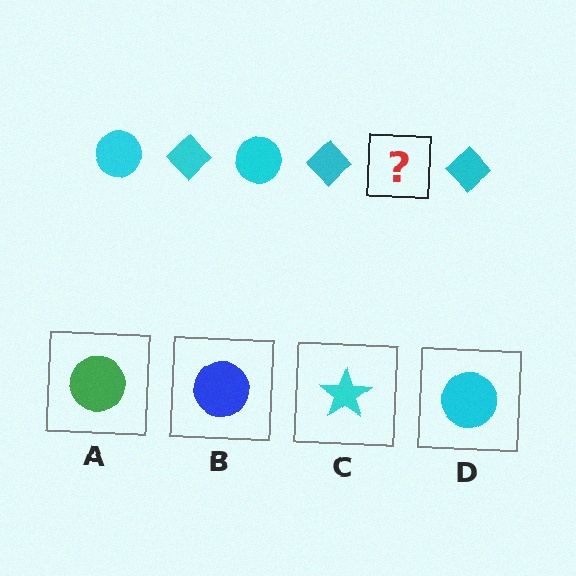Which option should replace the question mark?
Option D.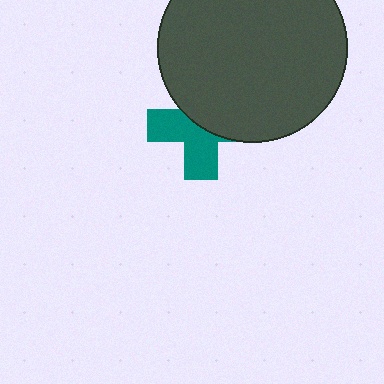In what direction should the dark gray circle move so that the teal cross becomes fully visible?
The dark gray circle should move up. That is the shortest direction to clear the overlap and leave the teal cross fully visible.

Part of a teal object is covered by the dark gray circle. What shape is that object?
It is a cross.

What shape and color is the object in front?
The object in front is a dark gray circle.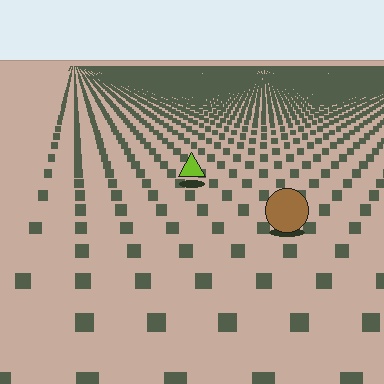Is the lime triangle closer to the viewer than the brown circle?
No. The brown circle is closer — you can tell from the texture gradient: the ground texture is coarser near it.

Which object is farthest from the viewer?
The lime triangle is farthest from the viewer. It appears smaller and the ground texture around it is denser.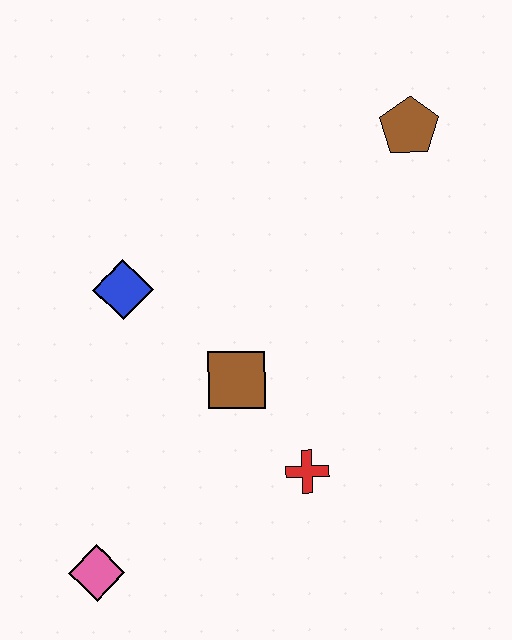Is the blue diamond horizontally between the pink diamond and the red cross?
Yes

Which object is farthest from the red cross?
The brown pentagon is farthest from the red cross.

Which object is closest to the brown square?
The red cross is closest to the brown square.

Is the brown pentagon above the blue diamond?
Yes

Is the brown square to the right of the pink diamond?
Yes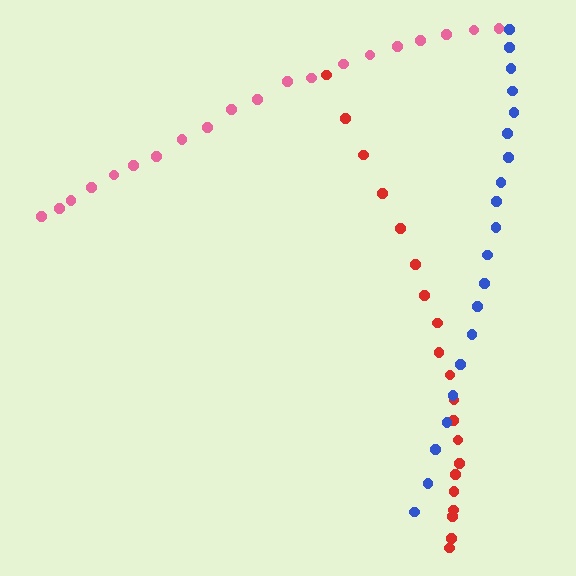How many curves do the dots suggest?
There are 3 distinct paths.